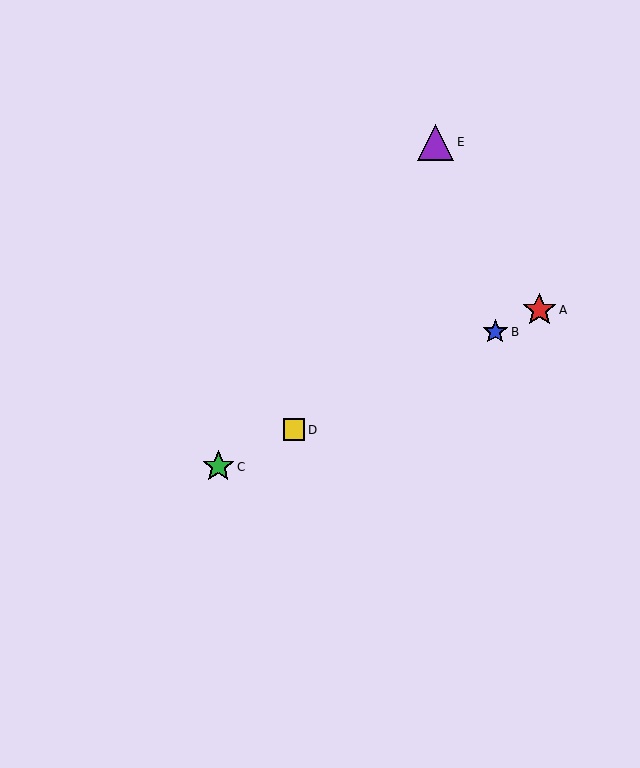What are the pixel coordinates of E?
Object E is at (435, 142).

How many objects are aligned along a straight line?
4 objects (A, B, C, D) are aligned along a straight line.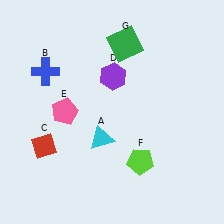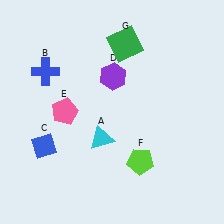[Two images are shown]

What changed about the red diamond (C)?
In Image 1, C is red. In Image 2, it changed to blue.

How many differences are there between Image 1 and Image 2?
There is 1 difference between the two images.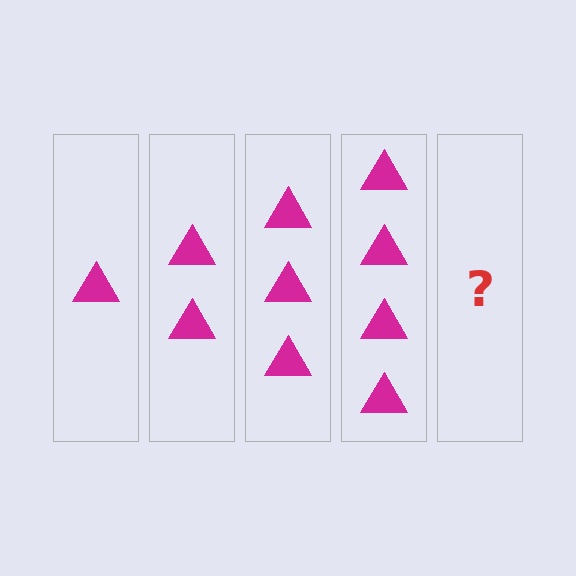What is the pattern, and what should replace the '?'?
The pattern is that each step adds one more triangle. The '?' should be 5 triangles.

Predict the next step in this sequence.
The next step is 5 triangles.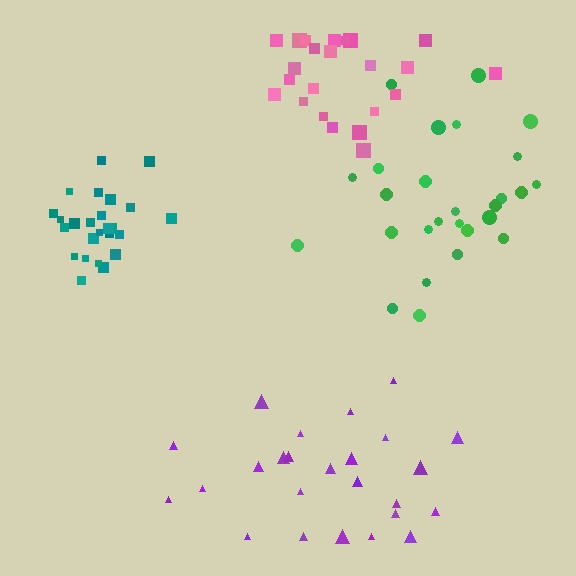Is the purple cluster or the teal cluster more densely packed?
Teal.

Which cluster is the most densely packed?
Teal.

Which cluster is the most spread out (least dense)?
Purple.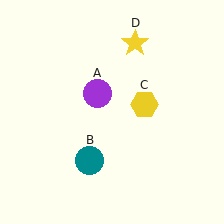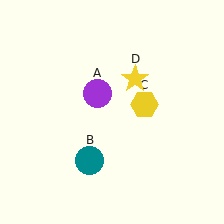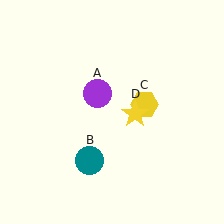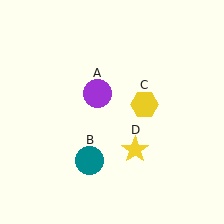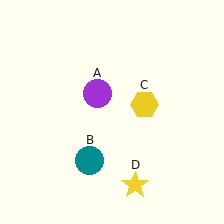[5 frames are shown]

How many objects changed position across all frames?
1 object changed position: yellow star (object D).